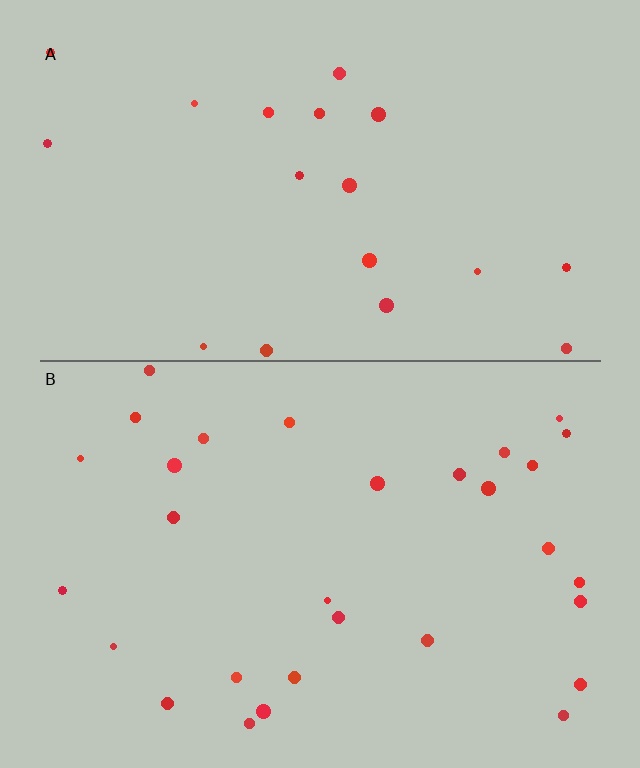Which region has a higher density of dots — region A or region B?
B (the bottom).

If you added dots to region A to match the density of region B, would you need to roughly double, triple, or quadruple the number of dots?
Approximately double.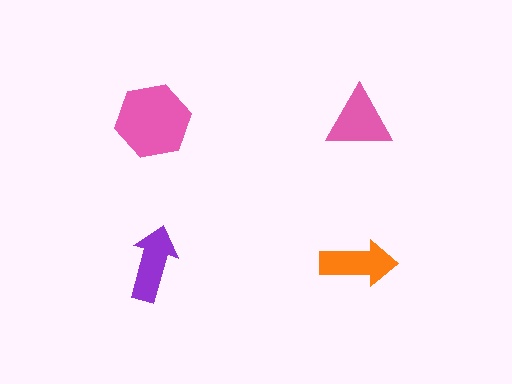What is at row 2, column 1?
A purple arrow.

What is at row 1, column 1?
A pink hexagon.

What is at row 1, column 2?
A pink triangle.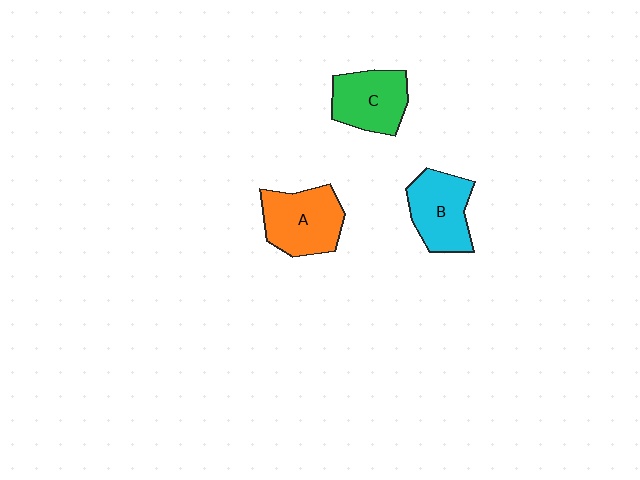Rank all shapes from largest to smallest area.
From largest to smallest: A (orange), B (cyan), C (green).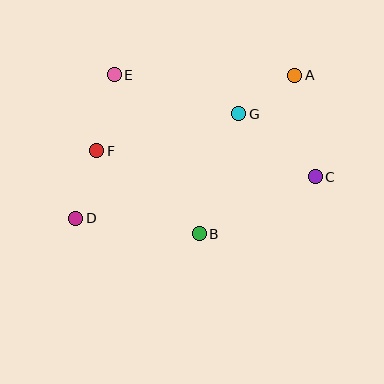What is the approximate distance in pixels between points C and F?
The distance between C and F is approximately 220 pixels.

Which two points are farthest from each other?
Points A and D are farthest from each other.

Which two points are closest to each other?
Points A and G are closest to each other.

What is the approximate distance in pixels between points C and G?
The distance between C and G is approximately 99 pixels.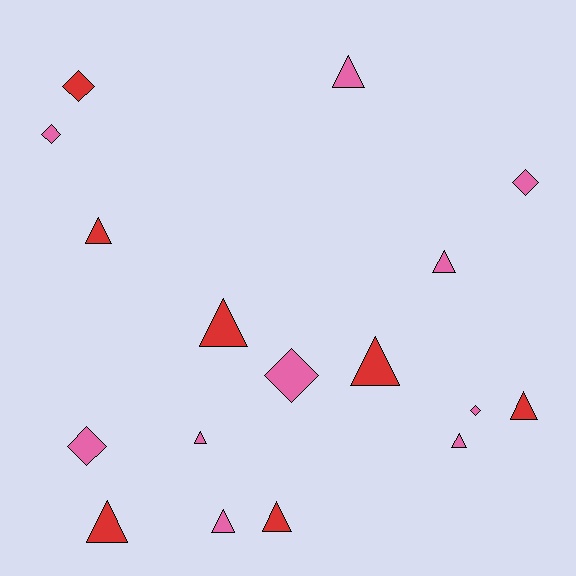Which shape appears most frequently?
Triangle, with 11 objects.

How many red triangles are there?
There are 6 red triangles.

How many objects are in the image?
There are 17 objects.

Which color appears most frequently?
Pink, with 10 objects.